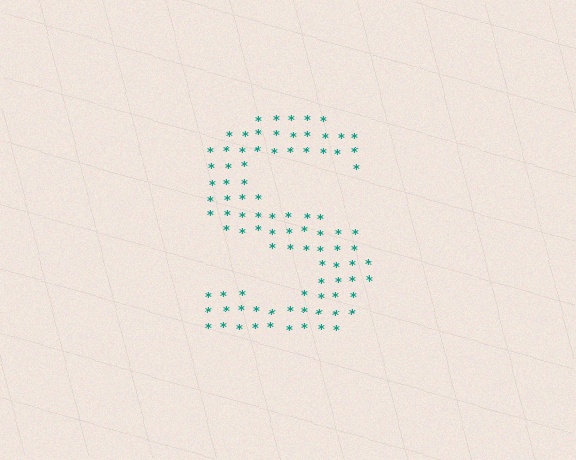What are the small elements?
The small elements are asterisks.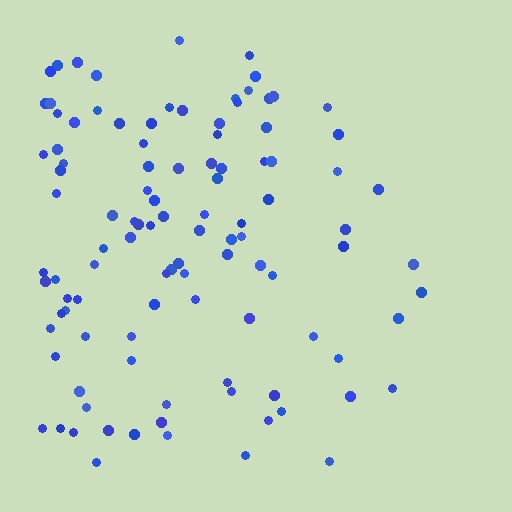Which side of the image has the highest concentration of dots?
The left.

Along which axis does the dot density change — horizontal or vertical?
Horizontal.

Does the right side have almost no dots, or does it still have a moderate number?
Still a moderate number, just noticeably fewer than the left.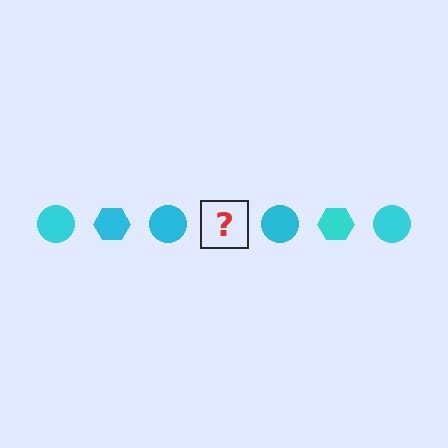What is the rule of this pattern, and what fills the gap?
The rule is that the pattern cycles through circle, hexagon shapes in cyan. The gap should be filled with a cyan hexagon.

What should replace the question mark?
The question mark should be replaced with a cyan hexagon.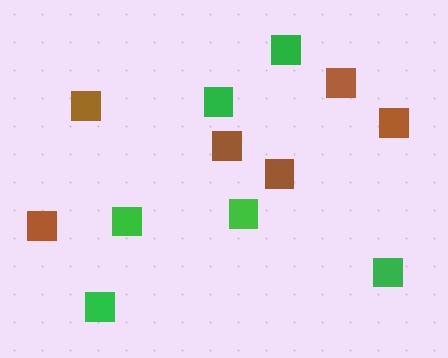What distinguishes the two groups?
There are 2 groups: one group of green squares (6) and one group of brown squares (6).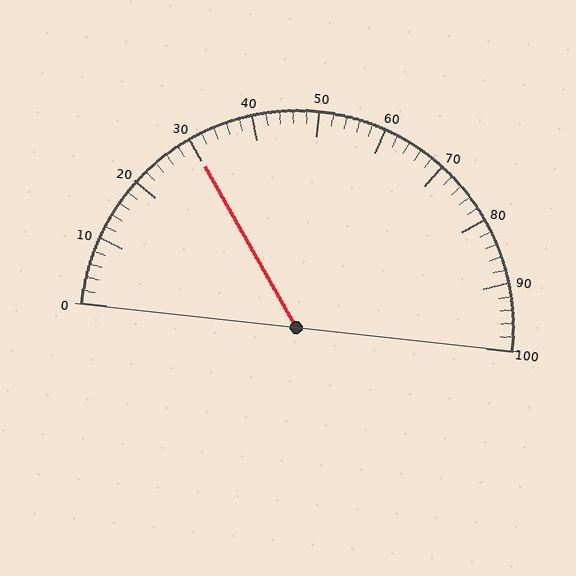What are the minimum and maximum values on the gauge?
The gauge ranges from 0 to 100.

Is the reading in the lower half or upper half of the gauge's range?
The reading is in the lower half of the range (0 to 100).